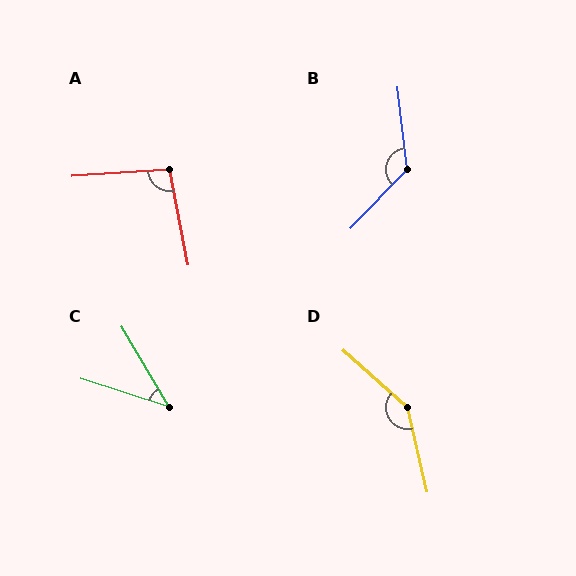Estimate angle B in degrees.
Approximately 130 degrees.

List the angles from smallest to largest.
C (42°), A (97°), B (130°), D (145°).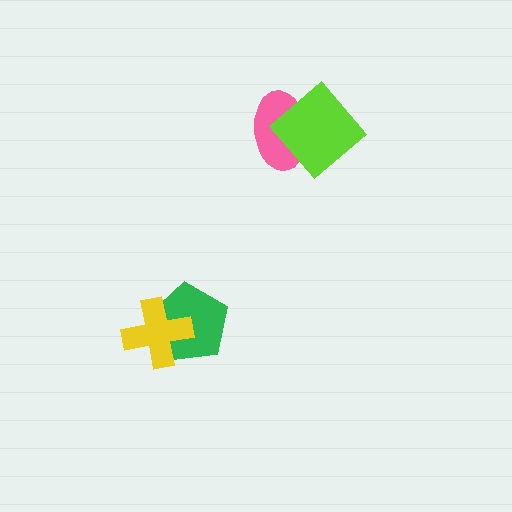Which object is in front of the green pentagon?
The yellow cross is in front of the green pentagon.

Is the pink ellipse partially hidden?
Yes, it is partially covered by another shape.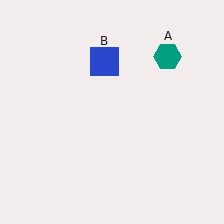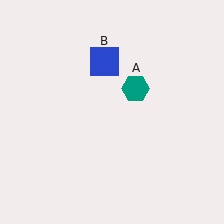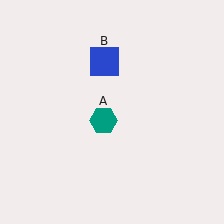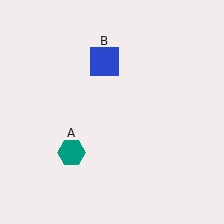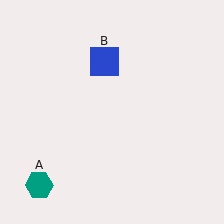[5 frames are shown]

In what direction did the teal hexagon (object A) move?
The teal hexagon (object A) moved down and to the left.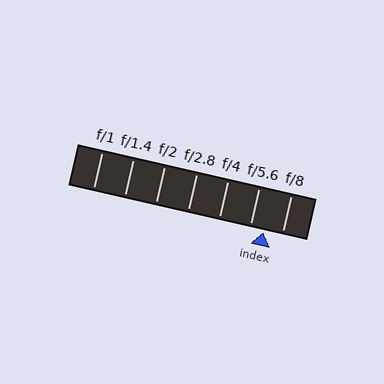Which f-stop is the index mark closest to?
The index mark is closest to f/5.6.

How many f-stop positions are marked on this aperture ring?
There are 7 f-stop positions marked.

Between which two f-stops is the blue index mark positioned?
The index mark is between f/5.6 and f/8.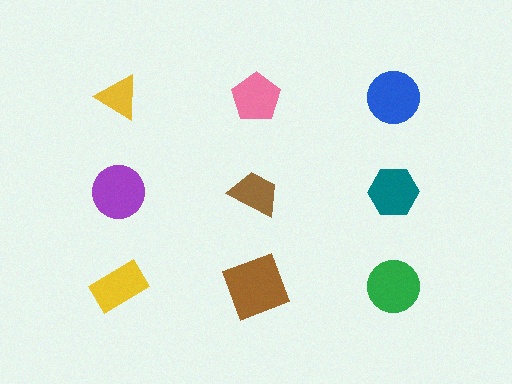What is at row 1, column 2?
A pink pentagon.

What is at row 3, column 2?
A brown square.